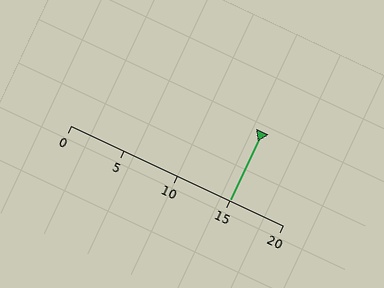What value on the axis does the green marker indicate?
The marker indicates approximately 15.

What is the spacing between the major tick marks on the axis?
The major ticks are spaced 5 apart.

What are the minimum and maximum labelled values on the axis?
The axis runs from 0 to 20.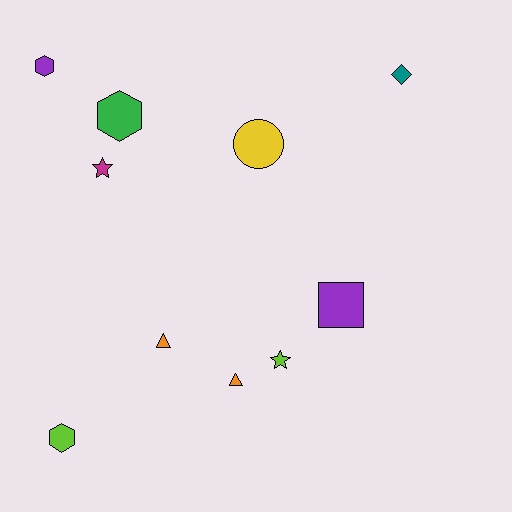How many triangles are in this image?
There are 2 triangles.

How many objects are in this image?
There are 10 objects.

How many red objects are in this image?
There are no red objects.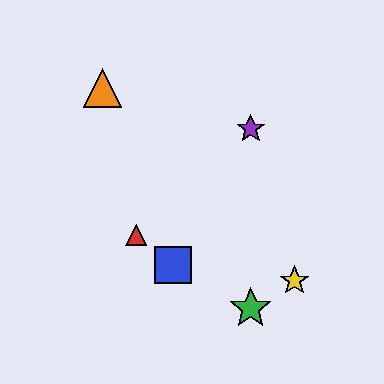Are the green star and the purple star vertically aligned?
Yes, both are at x≈251.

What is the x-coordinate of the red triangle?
The red triangle is at x≈136.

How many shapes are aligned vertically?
2 shapes (the green star, the purple star) are aligned vertically.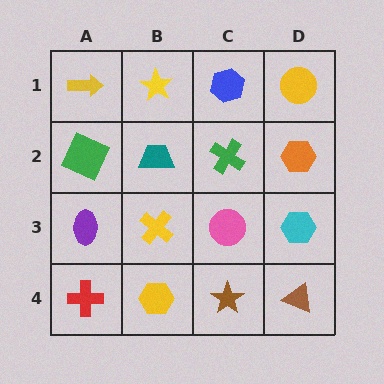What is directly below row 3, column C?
A brown star.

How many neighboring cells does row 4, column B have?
3.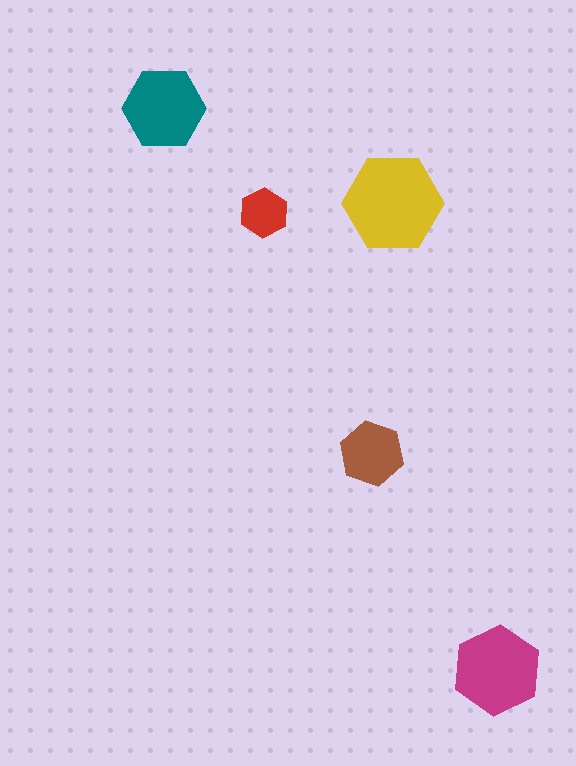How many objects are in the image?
There are 5 objects in the image.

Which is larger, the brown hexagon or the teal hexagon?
The teal one.